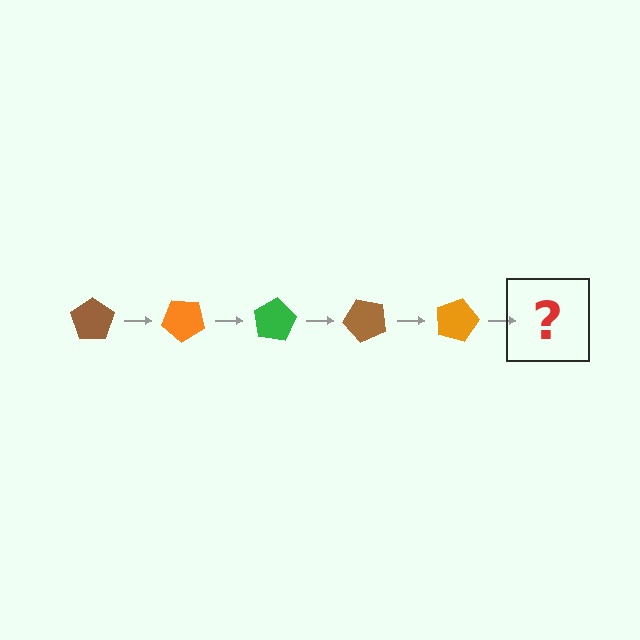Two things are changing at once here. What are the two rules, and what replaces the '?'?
The two rules are that it rotates 40 degrees each step and the color cycles through brown, orange, and green. The '?' should be a green pentagon, rotated 200 degrees from the start.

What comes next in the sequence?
The next element should be a green pentagon, rotated 200 degrees from the start.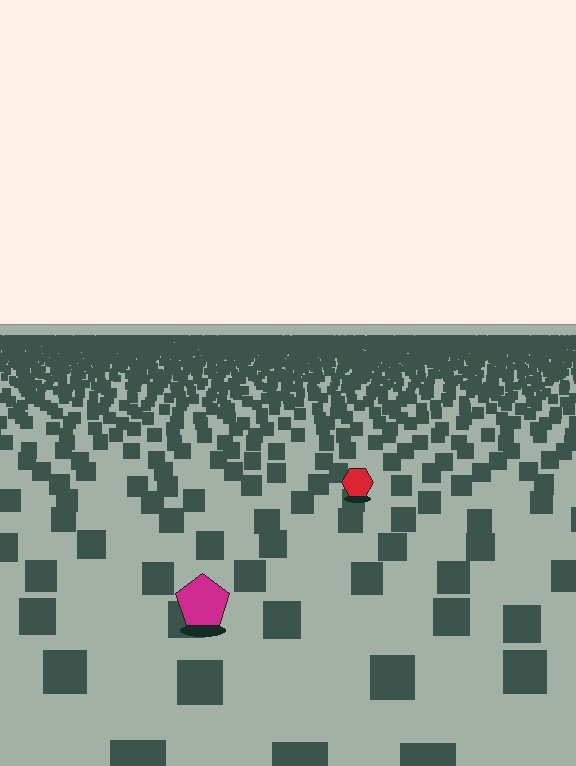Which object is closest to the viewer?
The magenta pentagon is closest. The texture marks near it are larger and more spread out.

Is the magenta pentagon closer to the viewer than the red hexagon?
Yes. The magenta pentagon is closer — you can tell from the texture gradient: the ground texture is coarser near it.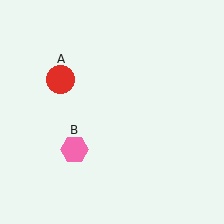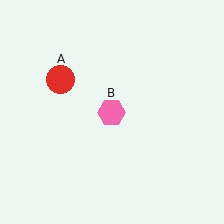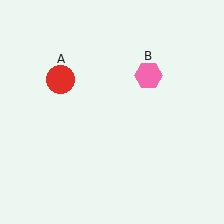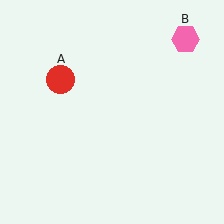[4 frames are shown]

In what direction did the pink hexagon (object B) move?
The pink hexagon (object B) moved up and to the right.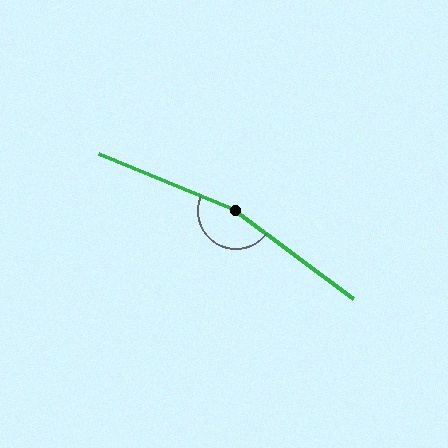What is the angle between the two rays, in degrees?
Approximately 166 degrees.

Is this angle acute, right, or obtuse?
It is obtuse.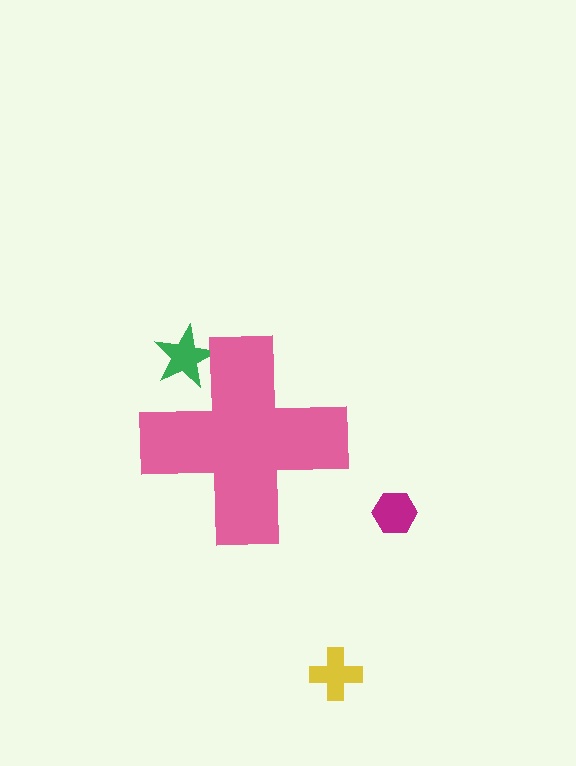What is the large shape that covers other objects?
A pink cross.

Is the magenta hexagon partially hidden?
No, the magenta hexagon is fully visible.